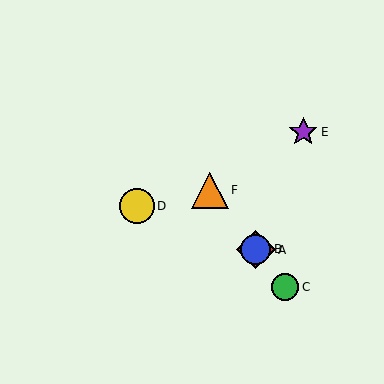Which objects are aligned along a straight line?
Objects A, B, C, F are aligned along a straight line.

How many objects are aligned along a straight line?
4 objects (A, B, C, F) are aligned along a straight line.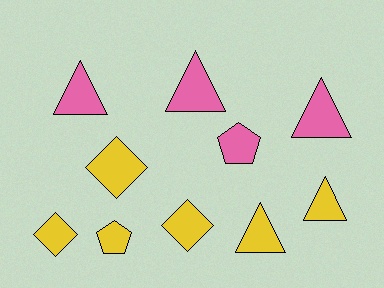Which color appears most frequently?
Yellow, with 6 objects.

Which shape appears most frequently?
Triangle, with 5 objects.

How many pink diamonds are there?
There are no pink diamonds.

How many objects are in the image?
There are 10 objects.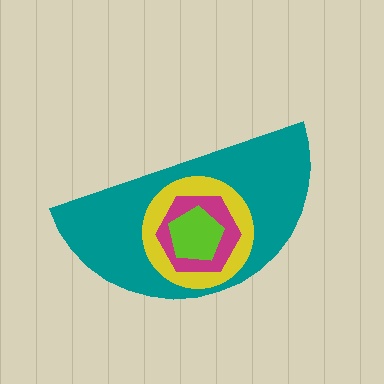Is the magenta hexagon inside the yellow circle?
Yes.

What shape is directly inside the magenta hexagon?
The lime pentagon.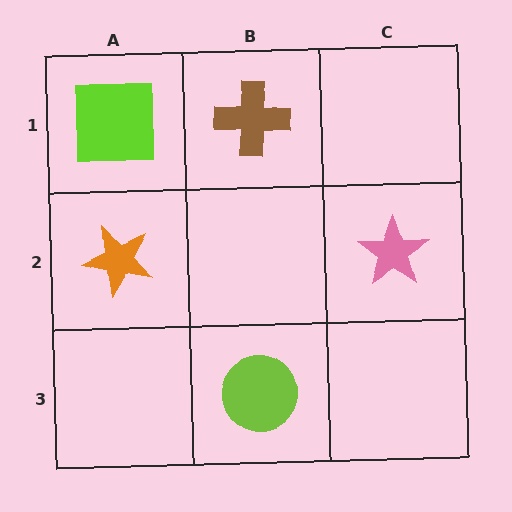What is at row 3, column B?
A lime circle.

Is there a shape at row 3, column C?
No, that cell is empty.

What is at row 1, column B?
A brown cross.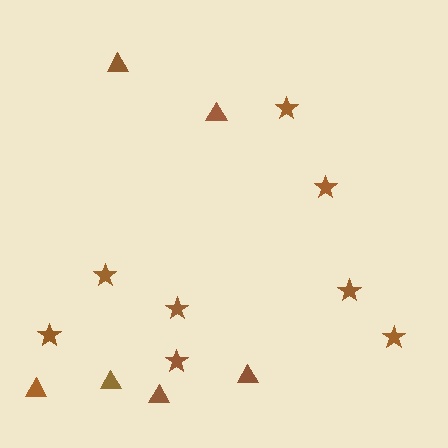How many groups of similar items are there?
There are 2 groups: one group of stars (8) and one group of triangles (6).